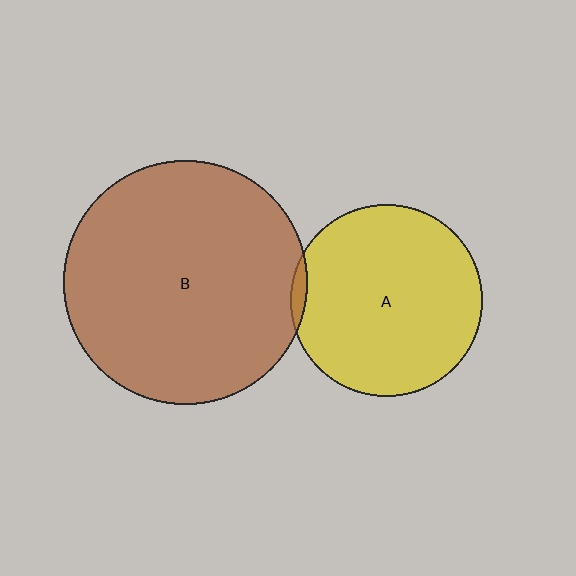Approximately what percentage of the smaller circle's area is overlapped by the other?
Approximately 5%.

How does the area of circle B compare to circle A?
Approximately 1.6 times.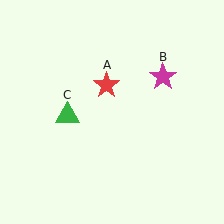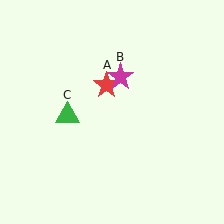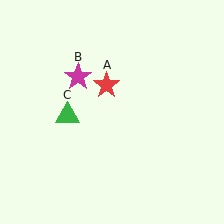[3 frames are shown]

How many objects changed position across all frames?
1 object changed position: magenta star (object B).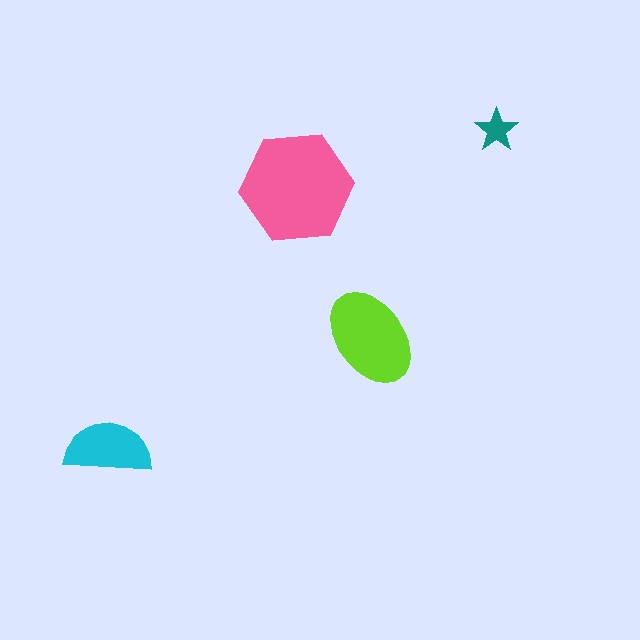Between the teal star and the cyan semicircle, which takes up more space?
The cyan semicircle.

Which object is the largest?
The pink hexagon.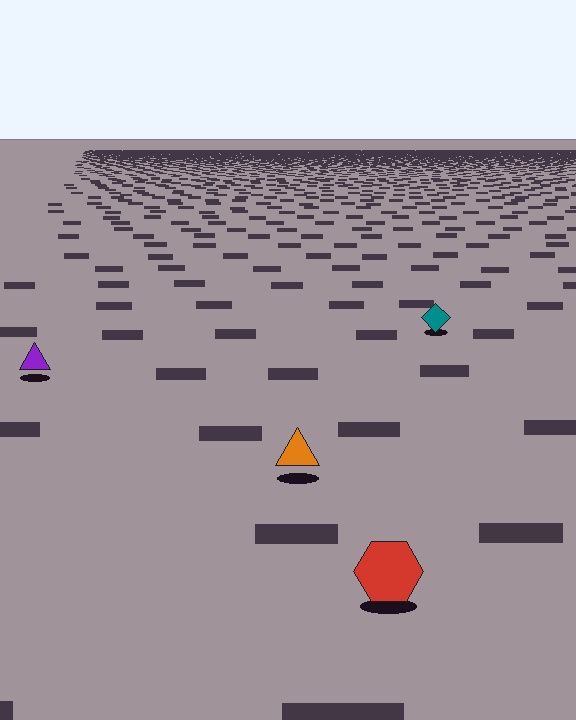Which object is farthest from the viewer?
The teal diamond is farthest from the viewer. It appears smaller and the ground texture around it is denser.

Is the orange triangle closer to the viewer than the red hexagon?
No. The red hexagon is closer — you can tell from the texture gradient: the ground texture is coarser near it.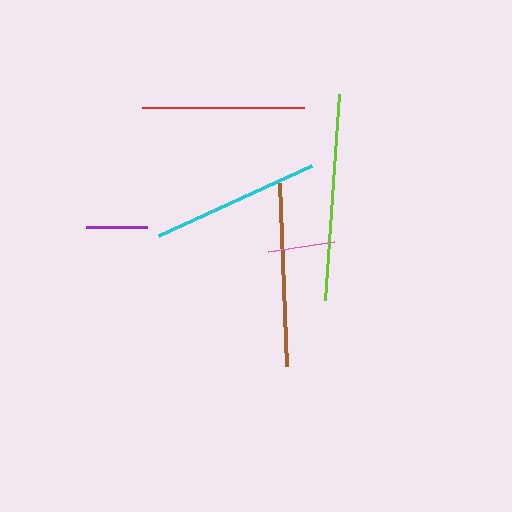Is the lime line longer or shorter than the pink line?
The lime line is longer than the pink line.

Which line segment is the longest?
The lime line is the longest at approximately 206 pixels.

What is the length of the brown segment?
The brown segment is approximately 183 pixels long.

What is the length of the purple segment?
The purple segment is approximately 62 pixels long.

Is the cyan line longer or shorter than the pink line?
The cyan line is longer than the pink line.